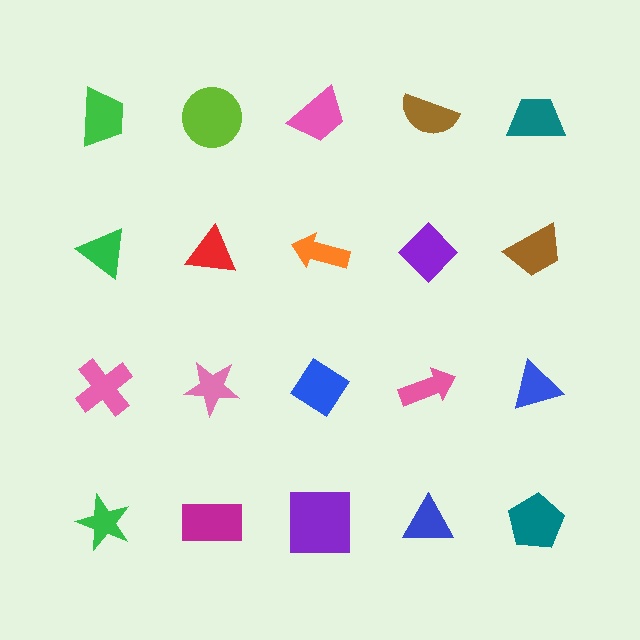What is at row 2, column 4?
A purple diamond.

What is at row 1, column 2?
A lime circle.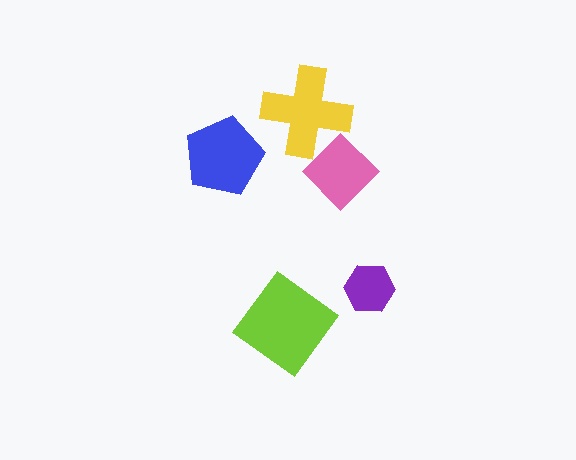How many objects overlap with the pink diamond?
1 object overlaps with the pink diamond.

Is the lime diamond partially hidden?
No, no other shape covers it.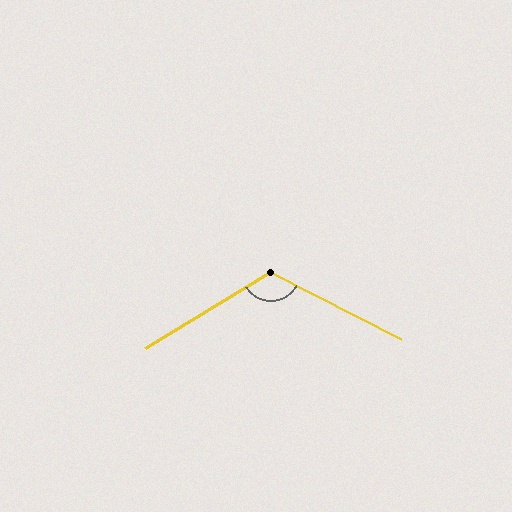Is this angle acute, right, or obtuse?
It is obtuse.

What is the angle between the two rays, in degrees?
Approximately 122 degrees.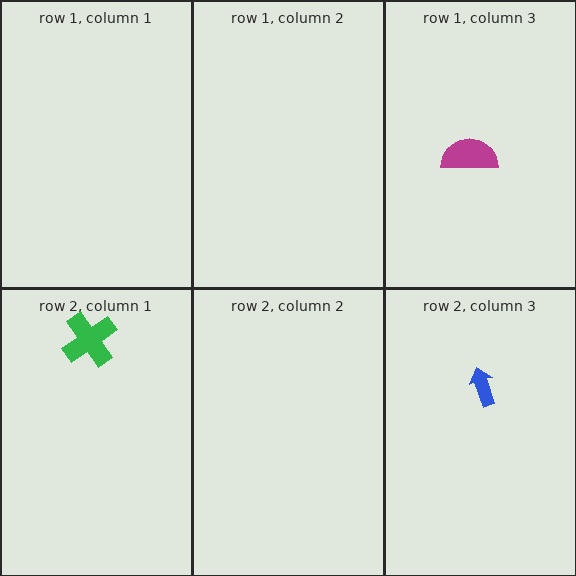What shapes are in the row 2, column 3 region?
The blue arrow.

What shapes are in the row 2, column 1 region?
The green cross.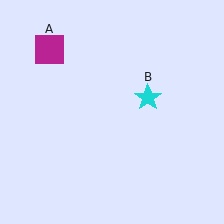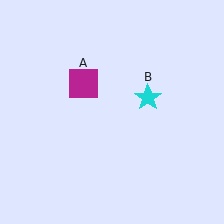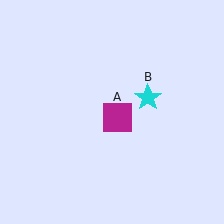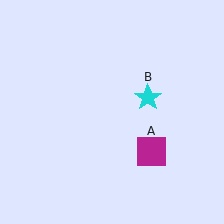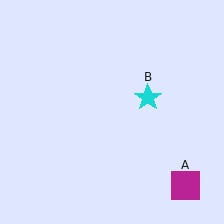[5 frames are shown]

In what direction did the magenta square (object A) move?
The magenta square (object A) moved down and to the right.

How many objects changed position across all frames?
1 object changed position: magenta square (object A).